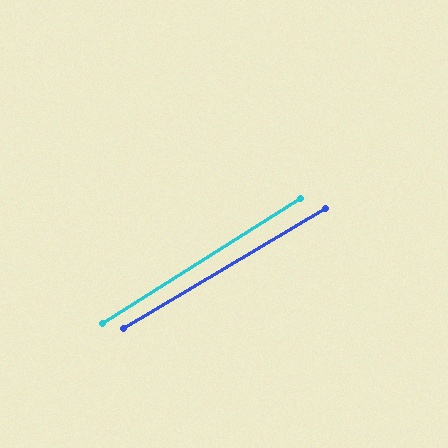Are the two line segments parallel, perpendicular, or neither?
Parallel — their directions differ by only 1.5°.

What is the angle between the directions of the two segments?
Approximately 2 degrees.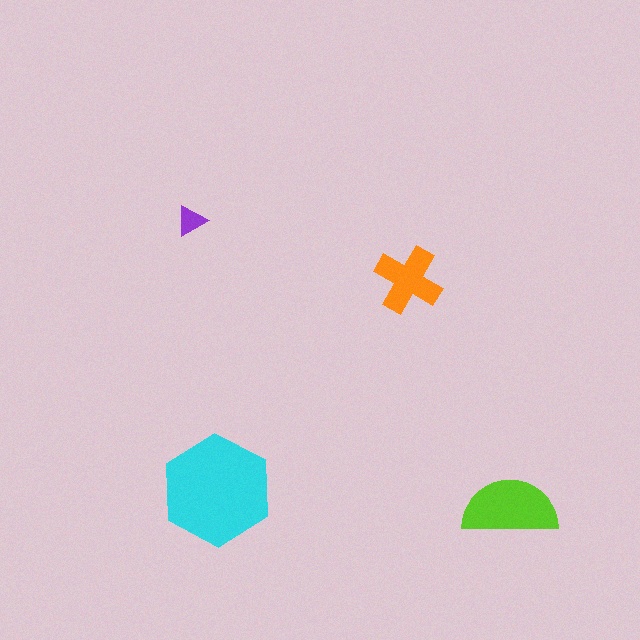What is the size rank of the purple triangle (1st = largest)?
4th.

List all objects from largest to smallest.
The cyan hexagon, the lime semicircle, the orange cross, the purple triangle.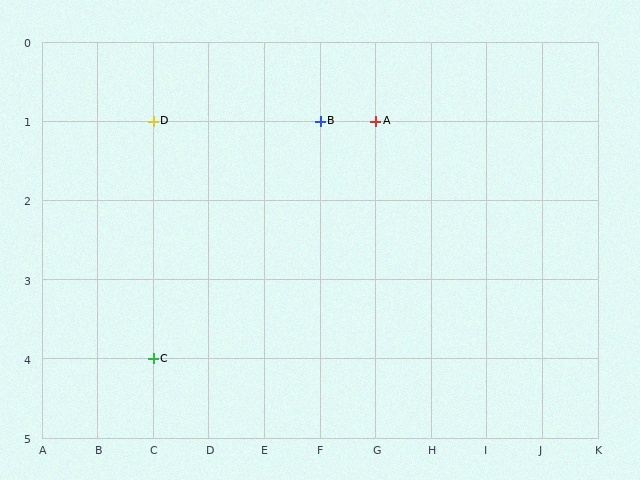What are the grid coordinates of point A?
Point A is at grid coordinates (G, 1).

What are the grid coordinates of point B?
Point B is at grid coordinates (F, 1).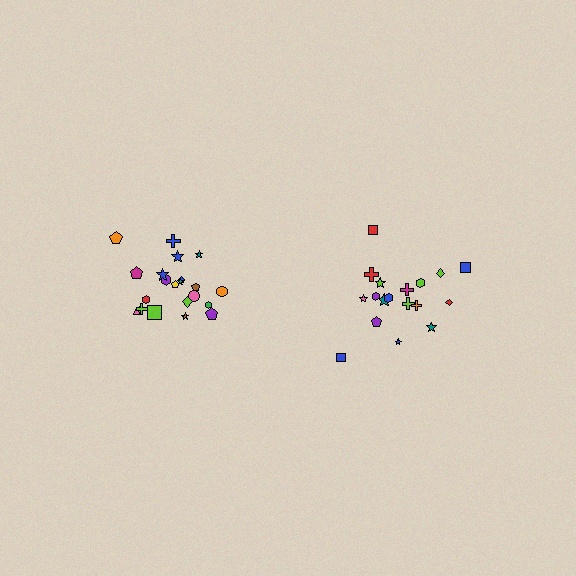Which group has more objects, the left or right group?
The left group.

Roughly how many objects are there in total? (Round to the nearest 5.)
Roughly 40 objects in total.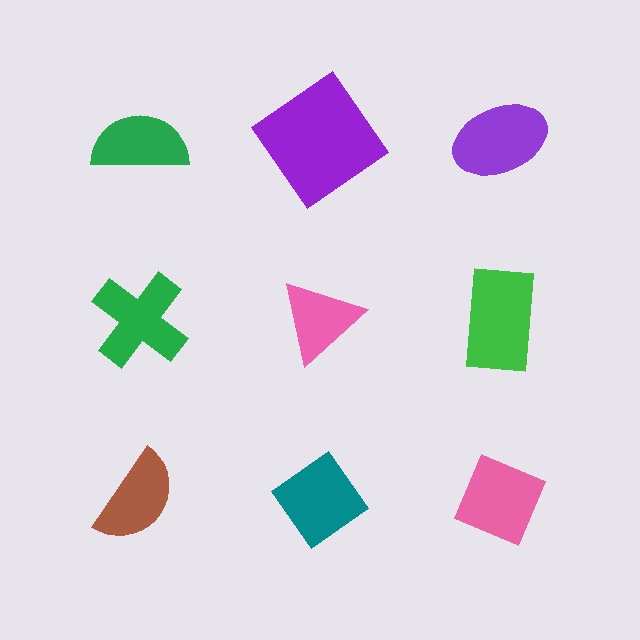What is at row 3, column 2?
A teal diamond.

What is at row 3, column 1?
A brown semicircle.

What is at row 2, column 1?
A green cross.